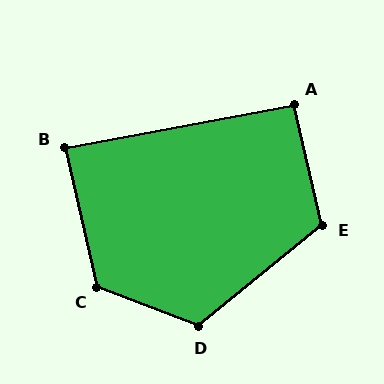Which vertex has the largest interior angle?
C, at approximately 124 degrees.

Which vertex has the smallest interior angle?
B, at approximately 88 degrees.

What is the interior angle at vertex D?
Approximately 120 degrees (obtuse).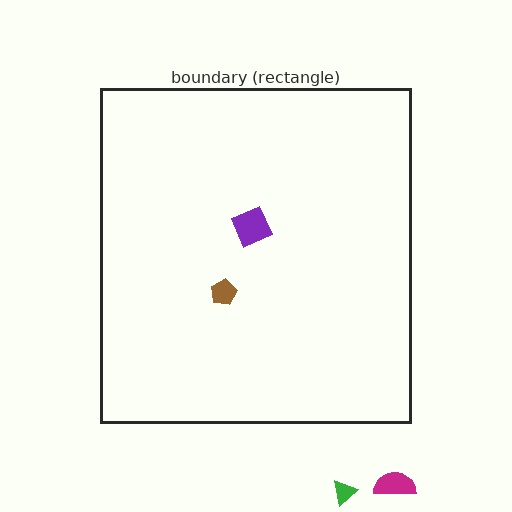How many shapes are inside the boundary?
2 inside, 2 outside.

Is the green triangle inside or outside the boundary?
Outside.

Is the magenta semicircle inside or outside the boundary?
Outside.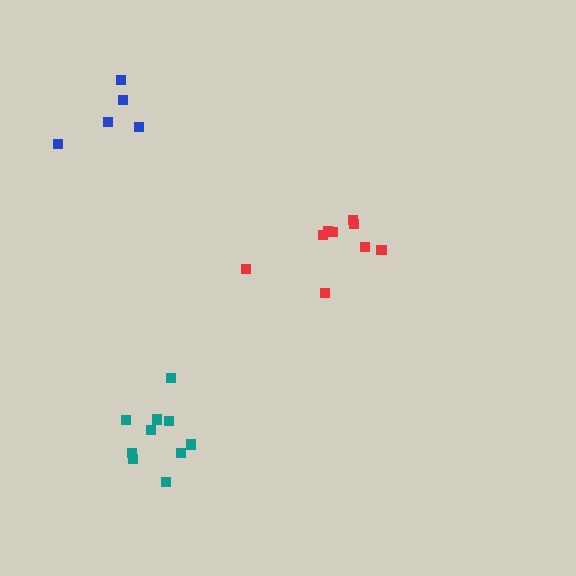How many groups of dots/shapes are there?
There are 3 groups.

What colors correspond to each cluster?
The clusters are colored: red, blue, teal.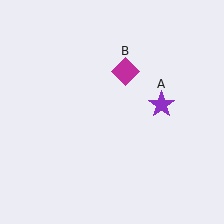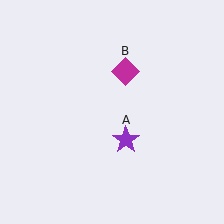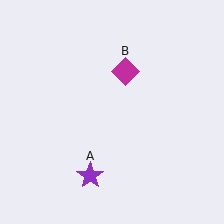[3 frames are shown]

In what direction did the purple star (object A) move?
The purple star (object A) moved down and to the left.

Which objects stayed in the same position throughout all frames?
Magenta diamond (object B) remained stationary.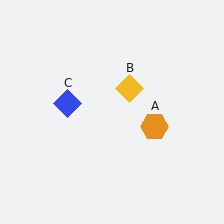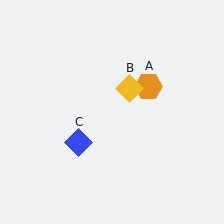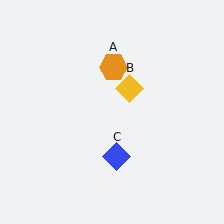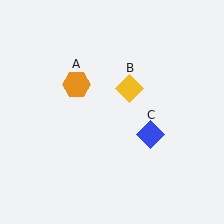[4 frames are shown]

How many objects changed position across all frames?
2 objects changed position: orange hexagon (object A), blue diamond (object C).